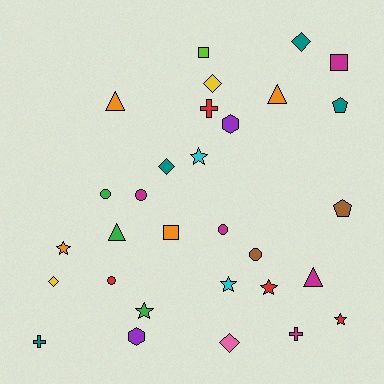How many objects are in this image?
There are 30 objects.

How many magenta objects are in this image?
There are 5 magenta objects.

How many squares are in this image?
There are 3 squares.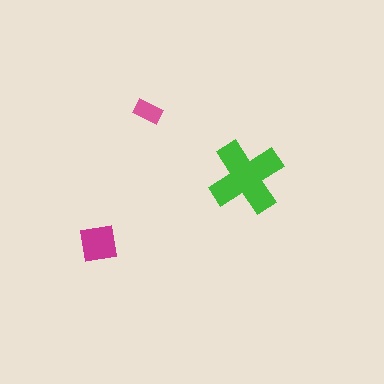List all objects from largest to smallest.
The green cross, the magenta square, the pink rectangle.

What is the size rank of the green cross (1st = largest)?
1st.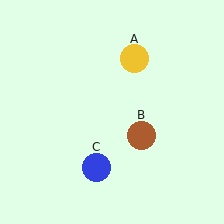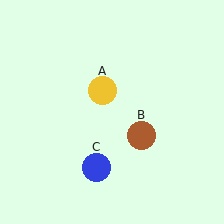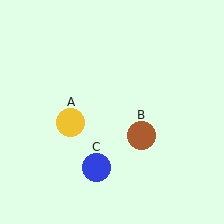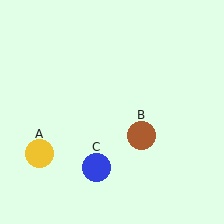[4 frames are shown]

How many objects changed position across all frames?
1 object changed position: yellow circle (object A).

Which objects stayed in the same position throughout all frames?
Brown circle (object B) and blue circle (object C) remained stationary.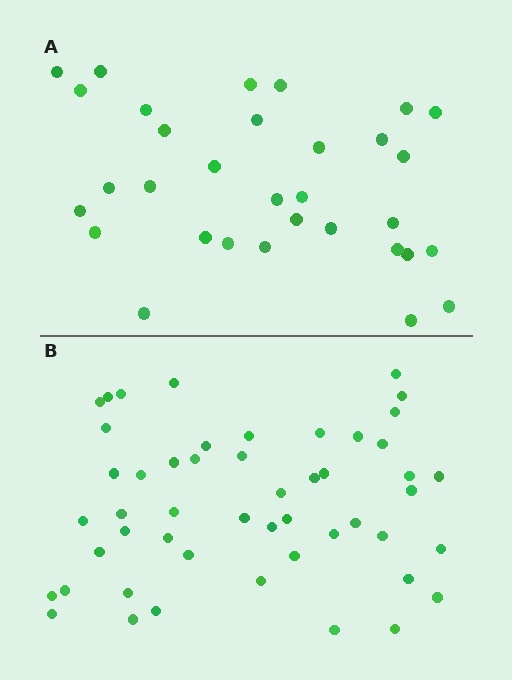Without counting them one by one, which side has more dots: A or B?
Region B (the bottom region) has more dots.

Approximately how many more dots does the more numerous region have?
Region B has approximately 20 more dots than region A.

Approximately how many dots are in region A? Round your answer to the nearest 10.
About 30 dots. (The exact count is 32, which rounds to 30.)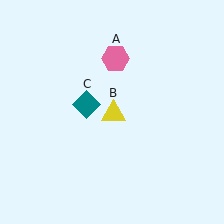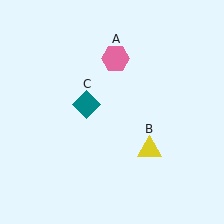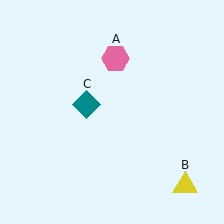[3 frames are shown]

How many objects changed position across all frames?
1 object changed position: yellow triangle (object B).